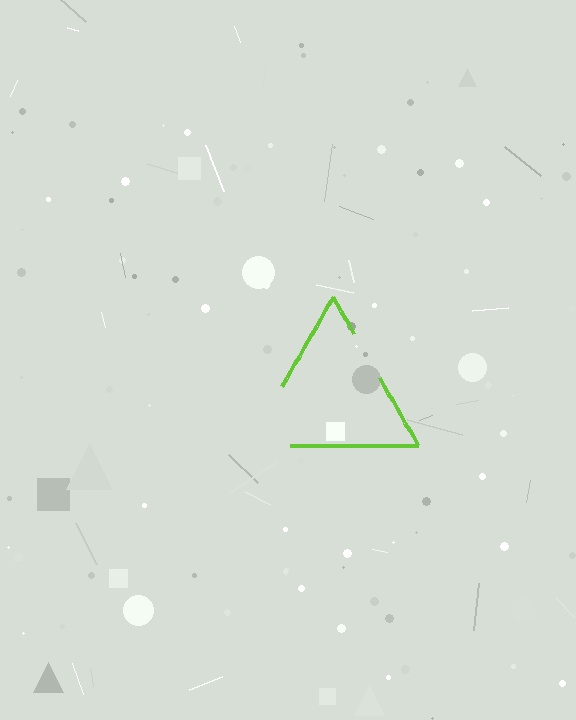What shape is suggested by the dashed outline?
The dashed outline suggests a triangle.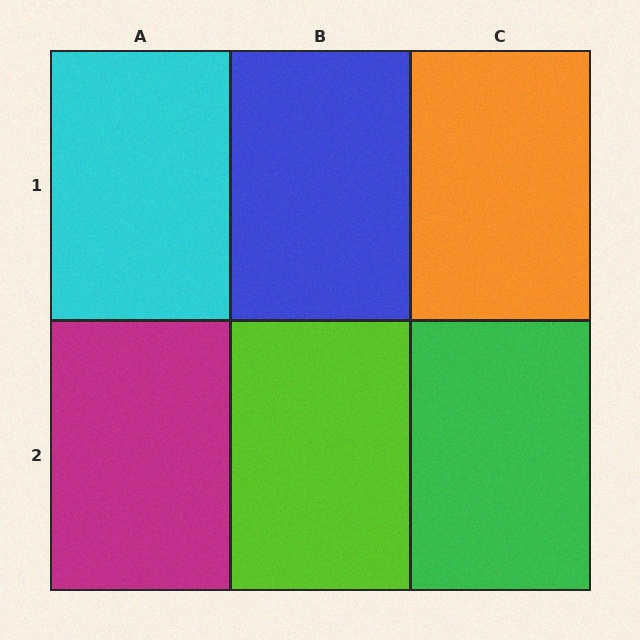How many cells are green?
1 cell is green.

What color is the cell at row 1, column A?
Cyan.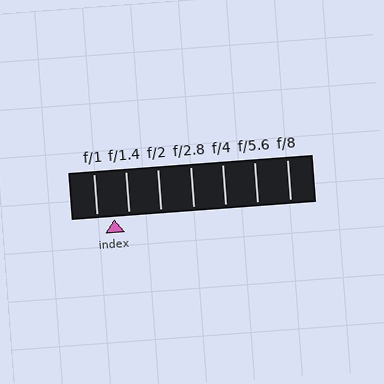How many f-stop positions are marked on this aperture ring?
There are 7 f-stop positions marked.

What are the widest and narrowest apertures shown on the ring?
The widest aperture shown is f/1 and the narrowest is f/8.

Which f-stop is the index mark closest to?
The index mark is closest to f/1.4.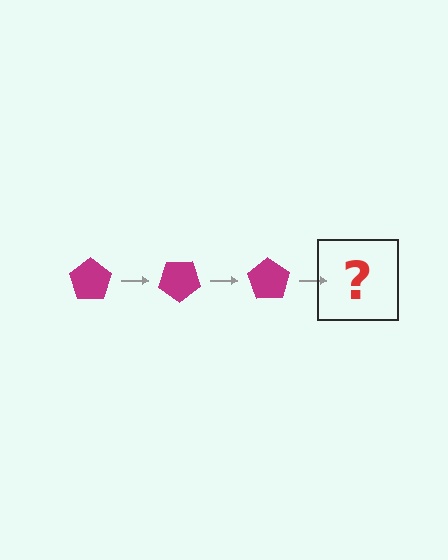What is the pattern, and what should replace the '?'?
The pattern is that the pentagon rotates 35 degrees each step. The '?' should be a magenta pentagon rotated 105 degrees.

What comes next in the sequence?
The next element should be a magenta pentagon rotated 105 degrees.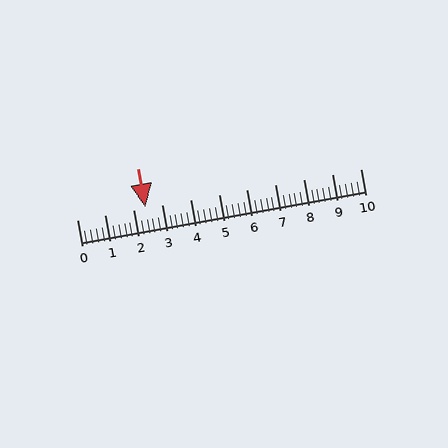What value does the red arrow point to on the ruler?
The red arrow points to approximately 2.4.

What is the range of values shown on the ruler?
The ruler shows values from 0 to 10.